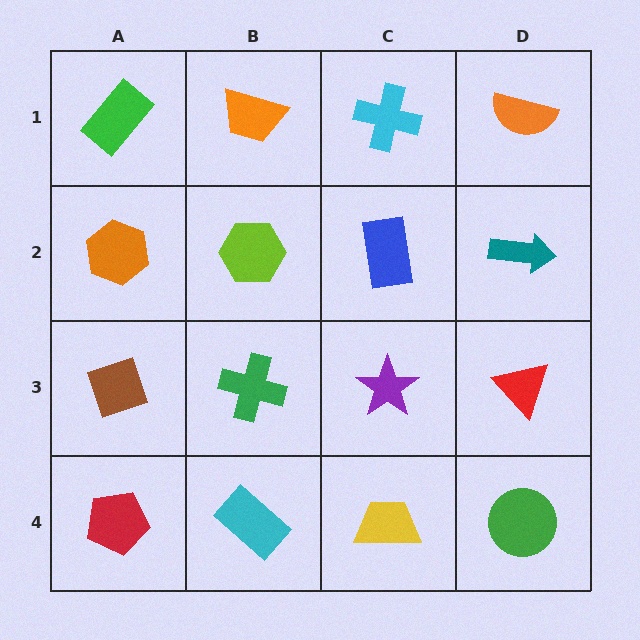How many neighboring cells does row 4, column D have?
2.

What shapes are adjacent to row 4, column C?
A purple star (row 3, column C), a cyan rectangle (row 4, column B), a green circle (row 4, column D).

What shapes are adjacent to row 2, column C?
A cyan cross (row 1, column C), a purple star (row 3, column C), a lime hexagon (row 2, column B), a teal arrow (row 2, column D).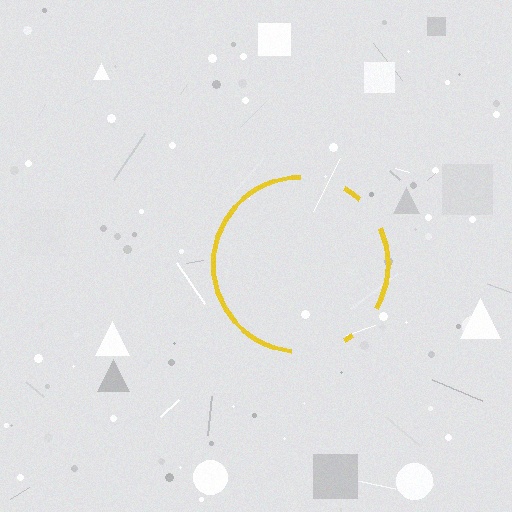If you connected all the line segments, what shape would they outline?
They would outline a circle.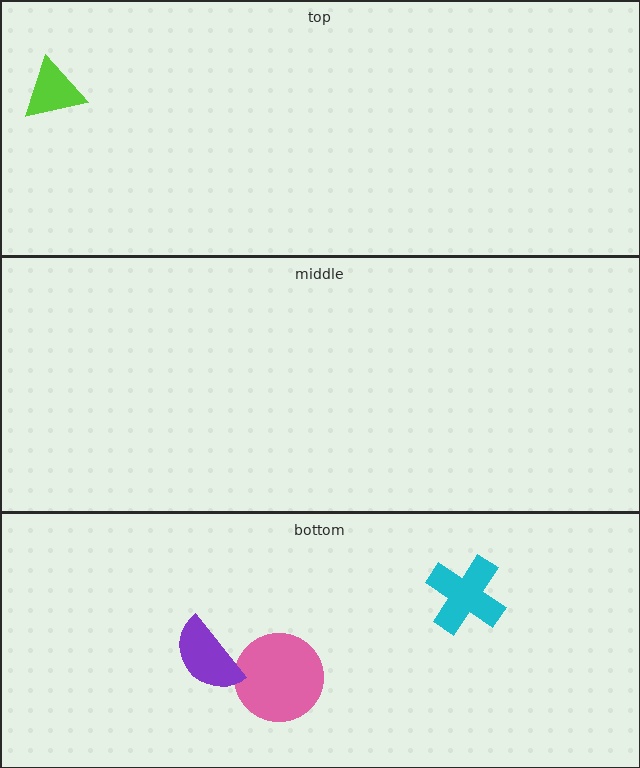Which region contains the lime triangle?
The top region.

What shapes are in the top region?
The lime triangle.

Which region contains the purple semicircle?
The bottom region.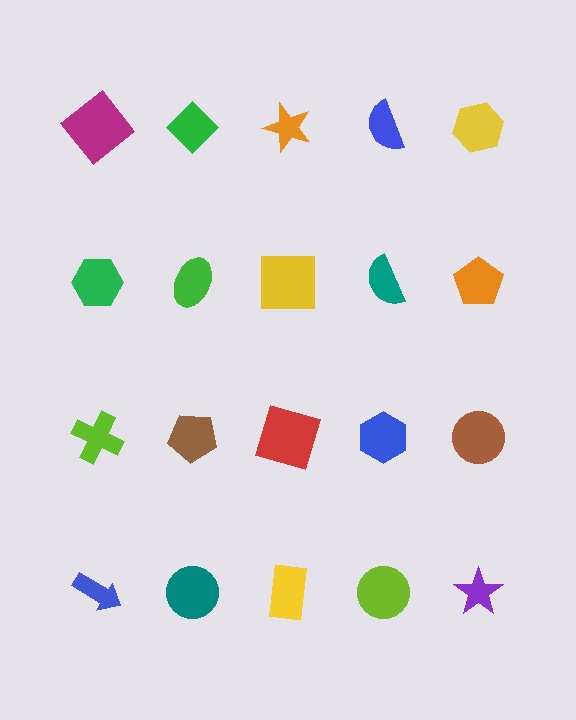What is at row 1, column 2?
A green diamond.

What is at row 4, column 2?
A teal circle.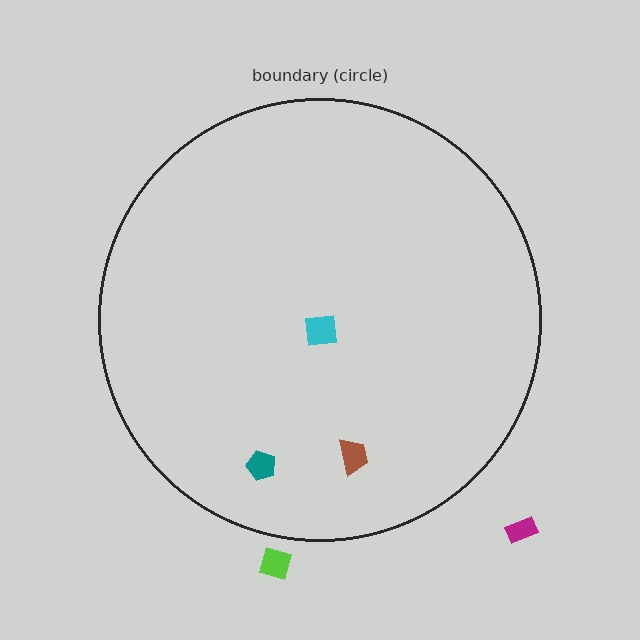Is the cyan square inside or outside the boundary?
Inside.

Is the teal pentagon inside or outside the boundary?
Inside.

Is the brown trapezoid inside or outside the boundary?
Inside.